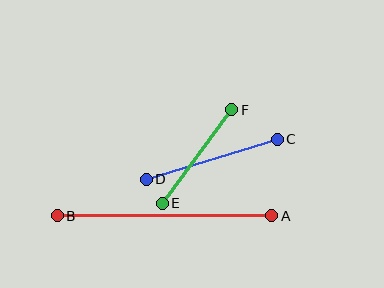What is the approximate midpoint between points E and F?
The midpoint is at approximately (197, 156) pixels.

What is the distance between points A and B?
The distance is approximately 214 pixels.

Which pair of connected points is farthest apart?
Points A and B are farthest apart.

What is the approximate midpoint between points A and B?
The midpoint is at approximately (164, 216) pixels.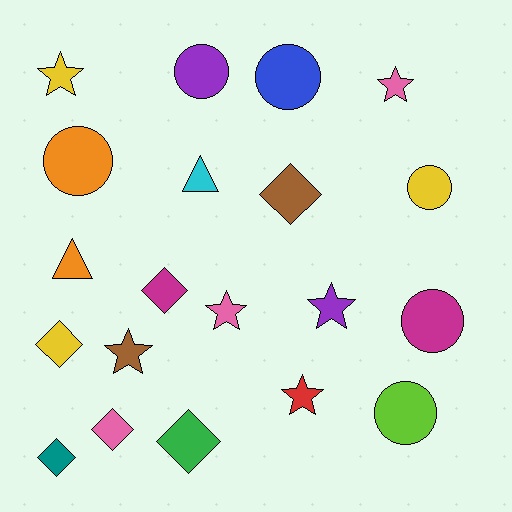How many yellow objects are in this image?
There are 3 yellow objects.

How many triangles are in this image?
There are 2 triangles.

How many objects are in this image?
There are 20 objects.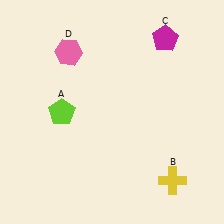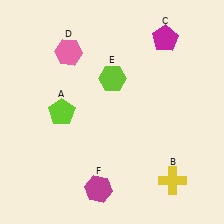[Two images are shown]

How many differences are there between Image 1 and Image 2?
There are 2 differences between the two images.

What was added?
A lime hexagon (E), a magenta hexagon (F) were added in Image 2.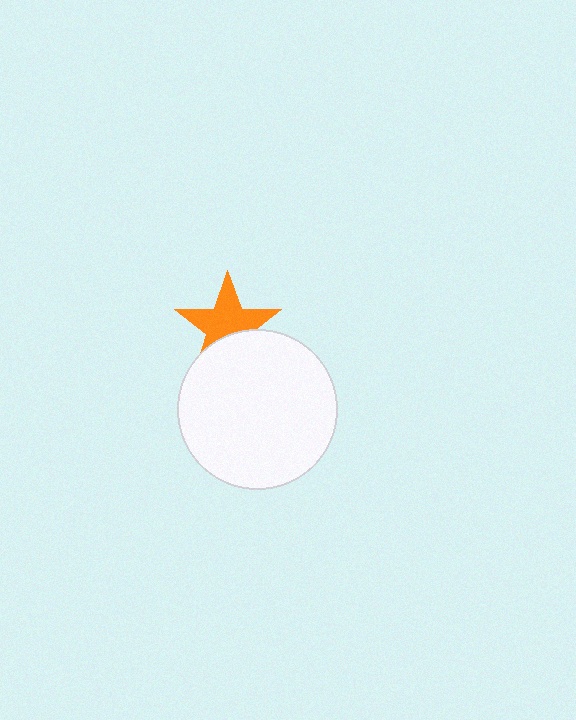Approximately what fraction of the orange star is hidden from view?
Roughly 34% of the orange star is hidden behind the white circle.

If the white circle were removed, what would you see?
You would see the complete orange star.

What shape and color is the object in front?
The object in front is a white circle.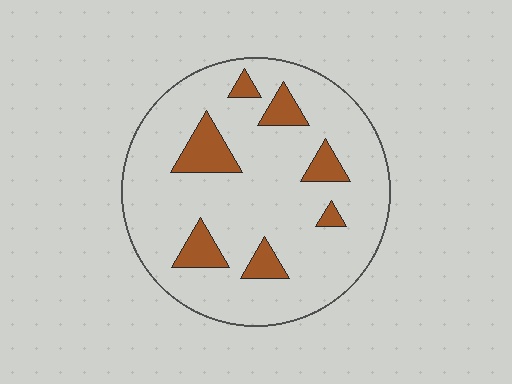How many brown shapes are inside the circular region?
7.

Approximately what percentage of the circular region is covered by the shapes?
Approximately 15%.